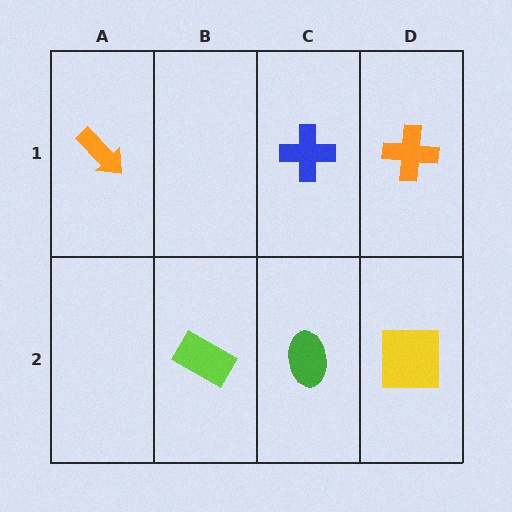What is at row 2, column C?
A green ellipse.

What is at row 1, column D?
An orange cross.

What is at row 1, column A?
An orange arrow.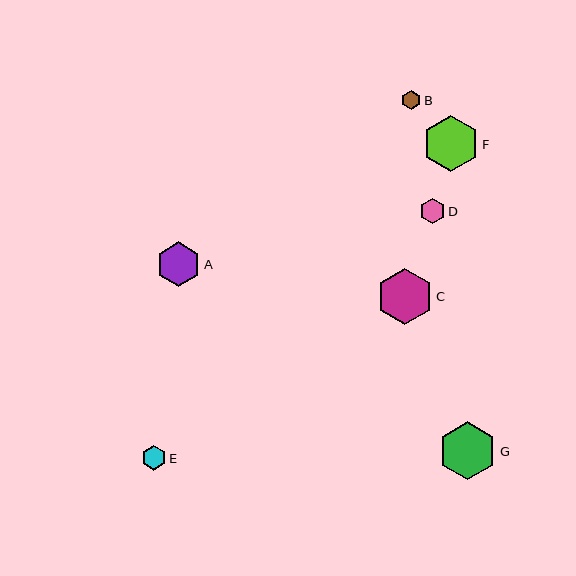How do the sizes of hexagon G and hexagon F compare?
Hexagon G and hexagon F are approximately the same size.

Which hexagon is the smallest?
Hexagon B is the smallest with a size of approximately 19 pixels.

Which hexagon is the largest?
Hexagon G is the largest with a size of approximately 58 pixels.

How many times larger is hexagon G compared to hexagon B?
Hexagon G is approximately 3.0 times the size of hexagon B.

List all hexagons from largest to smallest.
From largest to smallest: G, C, F, A, D, E, B.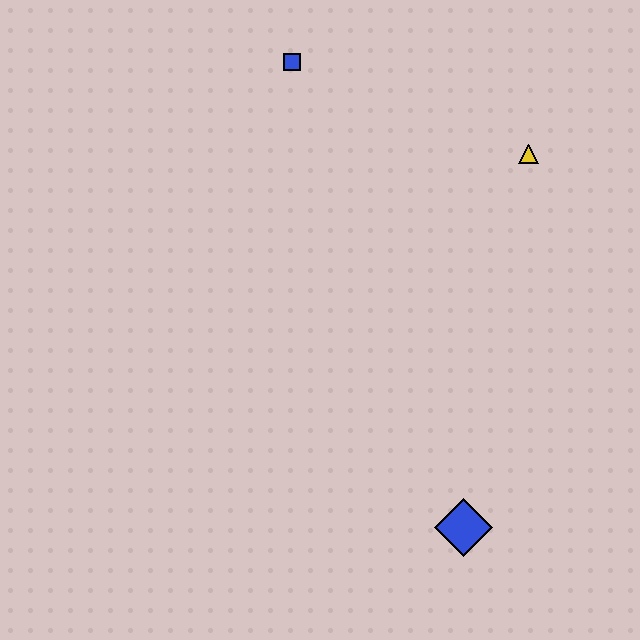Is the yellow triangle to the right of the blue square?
Yes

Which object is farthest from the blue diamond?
The blue square is farthest from the blue diamond.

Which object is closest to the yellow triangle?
The blue square is closest to the yellow triangle.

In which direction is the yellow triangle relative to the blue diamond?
The yellow triangle is above the blue diamond.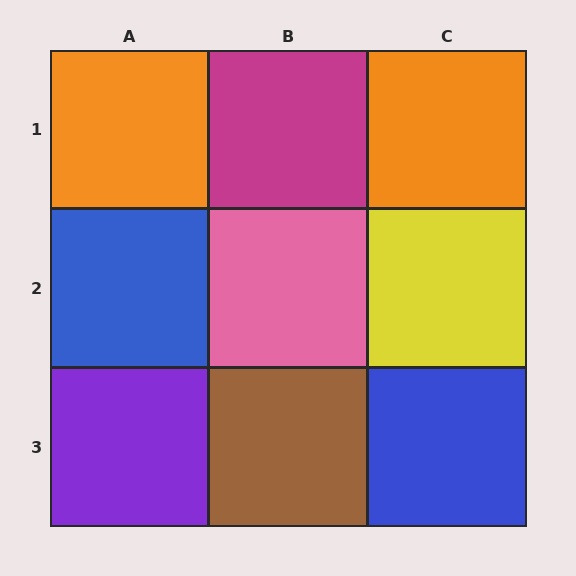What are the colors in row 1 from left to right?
Orange, magenta, orange.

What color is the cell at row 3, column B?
Brown.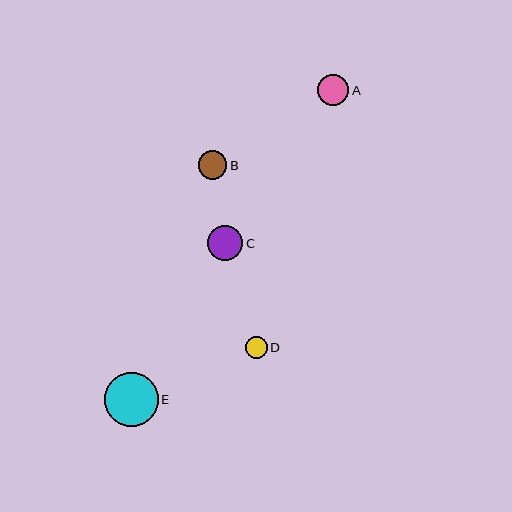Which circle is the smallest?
Circle D is the smallest with a size of approximately 22 pixels.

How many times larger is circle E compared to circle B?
Circle E is approximately 1.9 times the size of circle B.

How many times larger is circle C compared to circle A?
Circle C is approximately 1.1 times the size of circle A.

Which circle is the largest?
Circle E is the largest with a size of approximately 54 pixels.